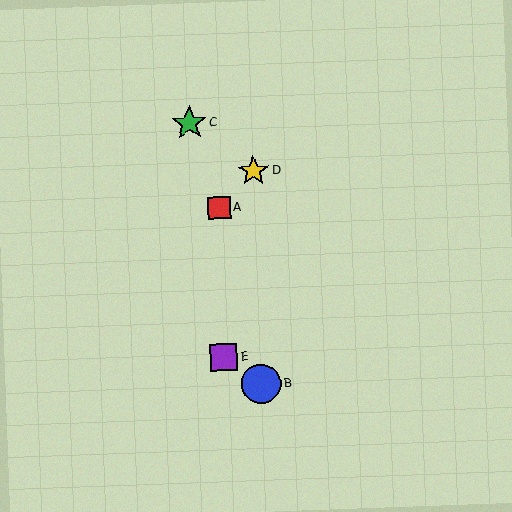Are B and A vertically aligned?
No, B is at x≈261 and A is at x≈219.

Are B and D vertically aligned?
Yes, both are at x≈261.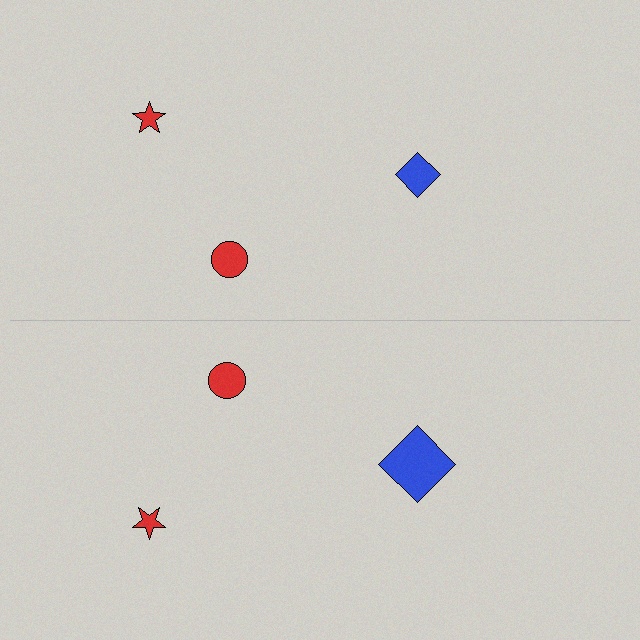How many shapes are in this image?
There are 6 shapes in this image.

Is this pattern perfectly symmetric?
No, the pattern is not perfectly symmetric. The blue diamond on the bottom side has a different size than its mirror counterpart.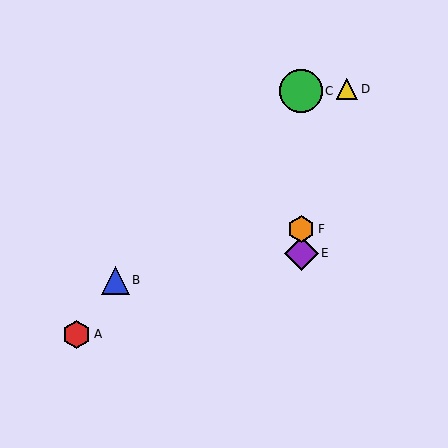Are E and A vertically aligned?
No, E is at x≈301 and A is at x≈76.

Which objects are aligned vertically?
Objects C, E, F are aligned vertically.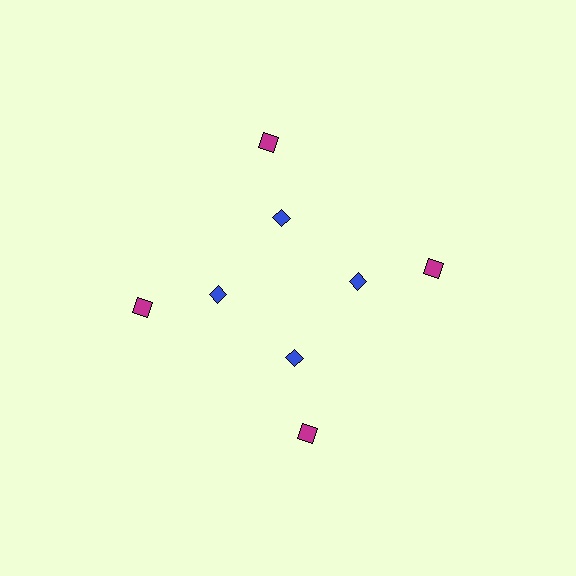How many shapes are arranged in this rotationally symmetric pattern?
There are 8 shapes, arranged in 4 groups of 2.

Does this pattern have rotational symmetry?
Yes, this pattern has 4-fold rotational symmetry. It looks the same after rotating 90 degrees around the center.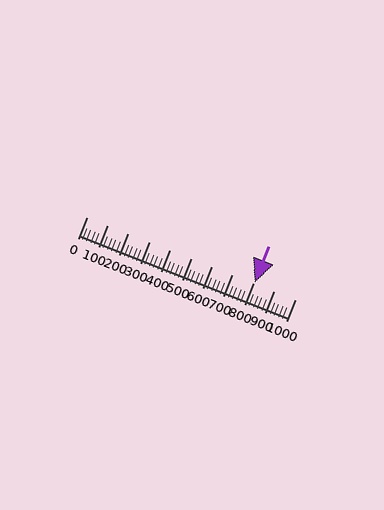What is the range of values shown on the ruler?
The ruler shows values from 0 to 1000.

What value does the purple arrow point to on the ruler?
The purple arrow points to approximately 804.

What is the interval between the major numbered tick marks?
The major tick marks are spaced 100 units apart.